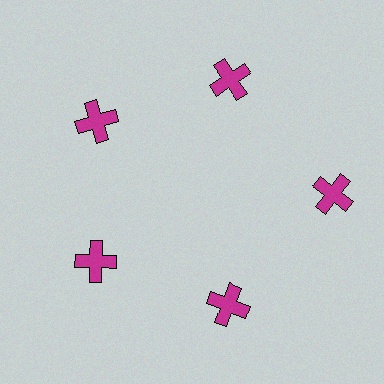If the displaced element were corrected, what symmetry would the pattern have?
It would have 5-fold rotational symmetry — the pattern would map onto itself every 72 degrees.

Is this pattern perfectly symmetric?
No. The 5 magenta crosses are arranged in a ring, but one element near the 3 o'clock position is pushed outward from the center, breaking the 5-fold rotational symmetry.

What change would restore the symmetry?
The symmetry would be restored by moving it inward, back onto the ring so that all 5 crosses sit at equal angles and equal distance from the center.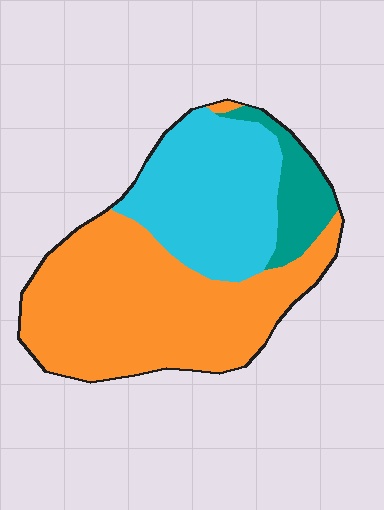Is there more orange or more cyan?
Orange.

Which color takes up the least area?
Teal, at roughly 10%.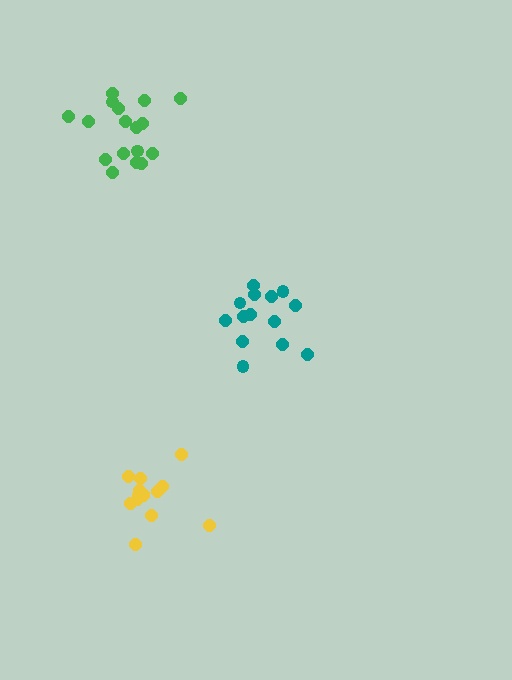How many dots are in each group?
Group 1: 14 dots, Group 2: 14 dots, Group 3: 17 dots (45 total).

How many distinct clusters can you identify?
There are 3 distinct clusters.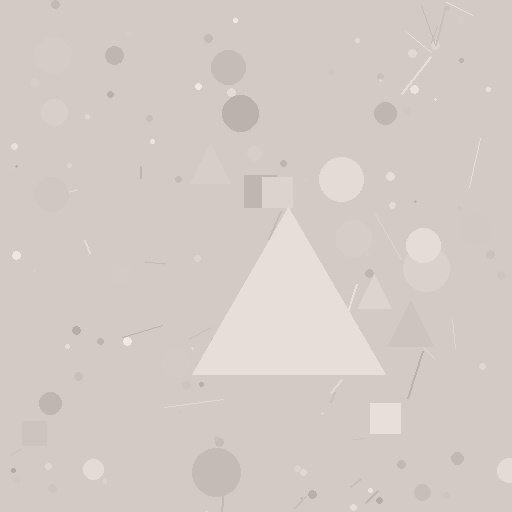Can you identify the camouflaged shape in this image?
The camouflaged shape is a triangle.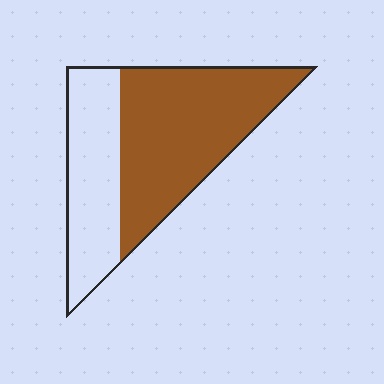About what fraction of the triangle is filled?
About five eighths (5/8).